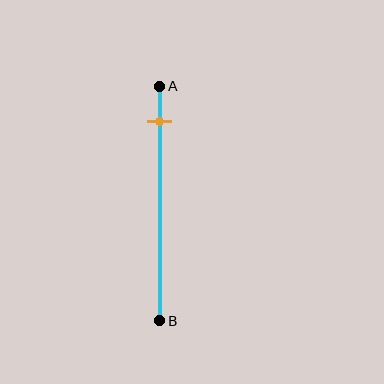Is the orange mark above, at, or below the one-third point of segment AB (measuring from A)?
The orange mark is above the one-third point of segment AB.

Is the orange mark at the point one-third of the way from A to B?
No, the mark is at about 15% from A, not at the 33% one-third point.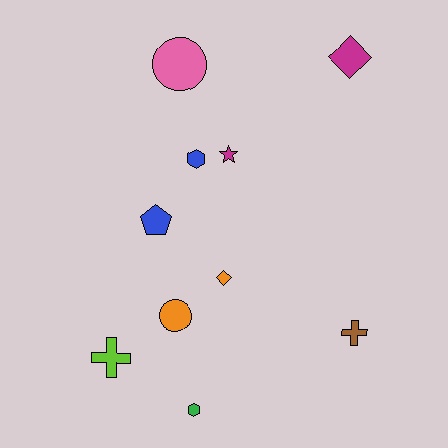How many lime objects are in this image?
There is 1 lime object.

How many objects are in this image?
There are 10 objects.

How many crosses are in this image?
There are 2 crosses.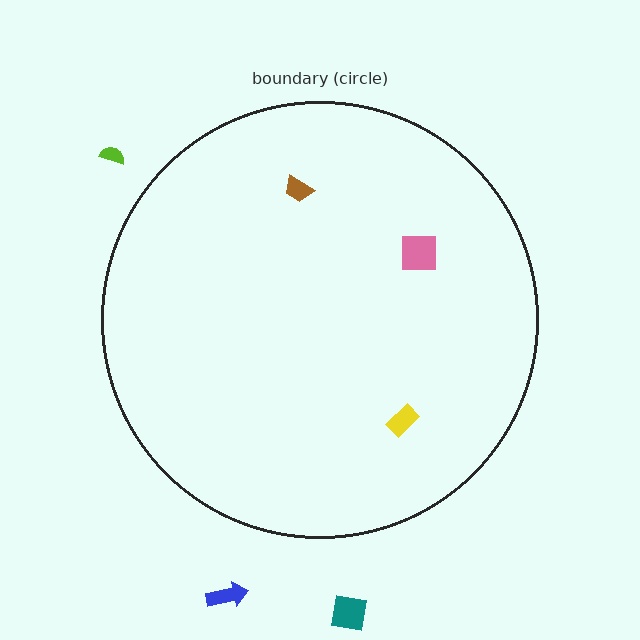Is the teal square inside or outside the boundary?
Outside.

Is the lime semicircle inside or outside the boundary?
Outside.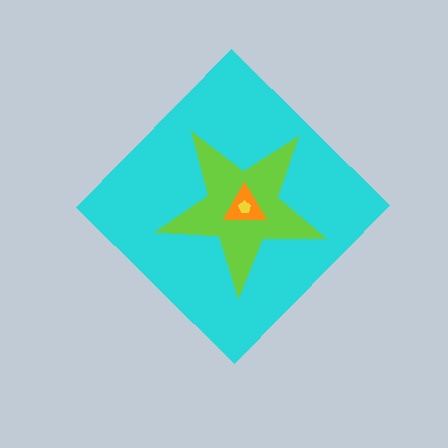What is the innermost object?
The yellow pentagon.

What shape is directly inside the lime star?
The orange triangle.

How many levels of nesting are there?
4.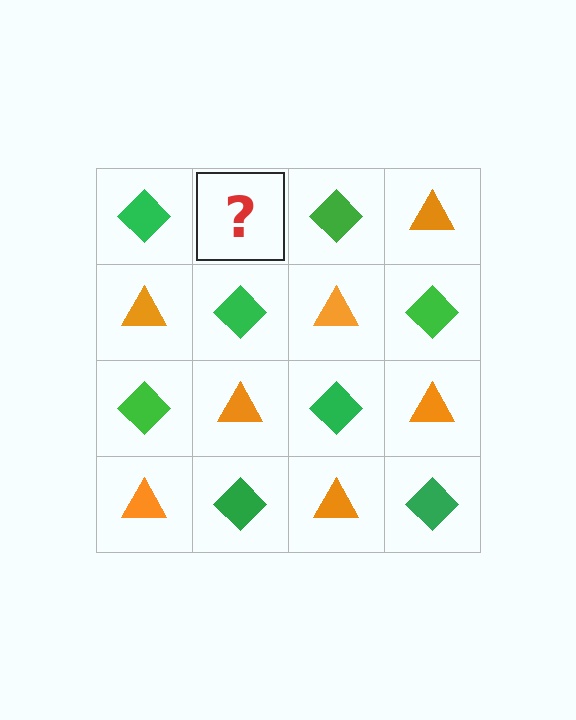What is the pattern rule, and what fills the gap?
The rule is that it alternates green diamond and orange triangle in a checkerboard pattern. The gap should be filled with an orange triangle.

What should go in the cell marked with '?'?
The missing cell should contain an orange triangle.